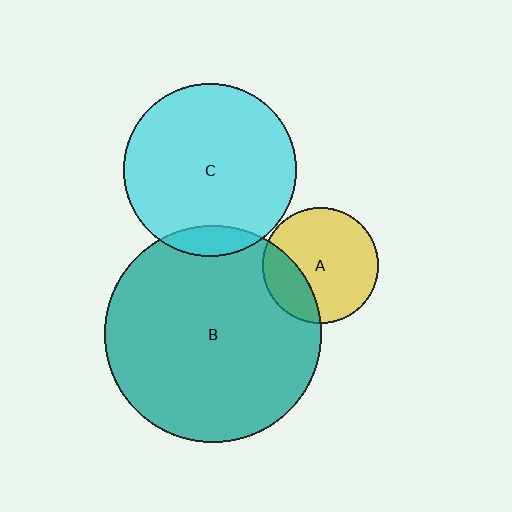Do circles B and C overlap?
Yes.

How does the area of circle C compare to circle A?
Approximately 2.2 times.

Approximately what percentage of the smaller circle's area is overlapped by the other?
Approximately 10%.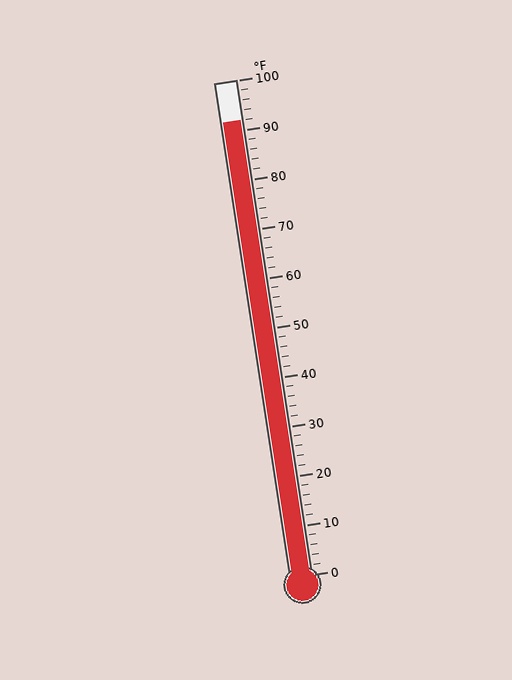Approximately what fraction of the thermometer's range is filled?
The thermometer is filled to approximately 90% of its range.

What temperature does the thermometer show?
The thermometer shows approximately 92°F.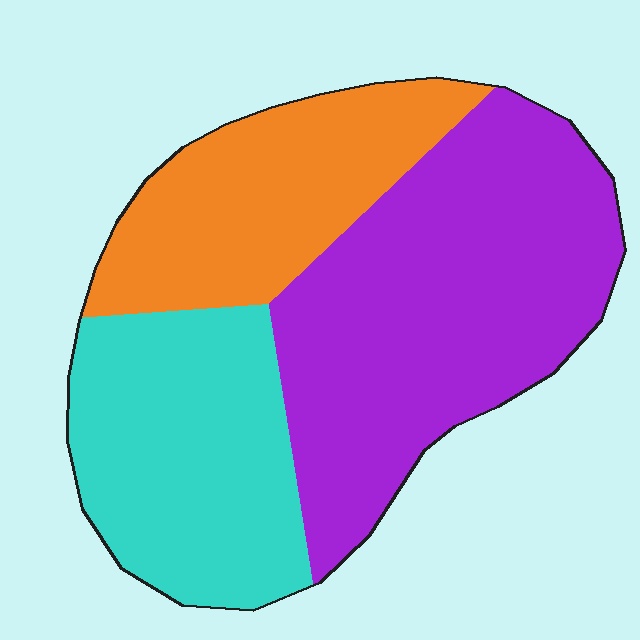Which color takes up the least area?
Orange, at roughly 25%.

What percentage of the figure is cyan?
Cyan takes up between a sixth and a third of the figure.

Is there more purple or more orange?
Purple.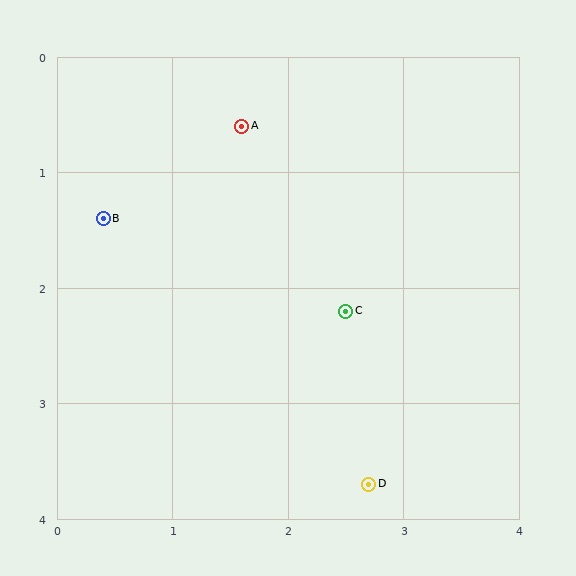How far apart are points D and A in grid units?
Points D and A are about 3.3 grid units apart.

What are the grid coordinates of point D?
Point D is at approximately (2.7, 3.7).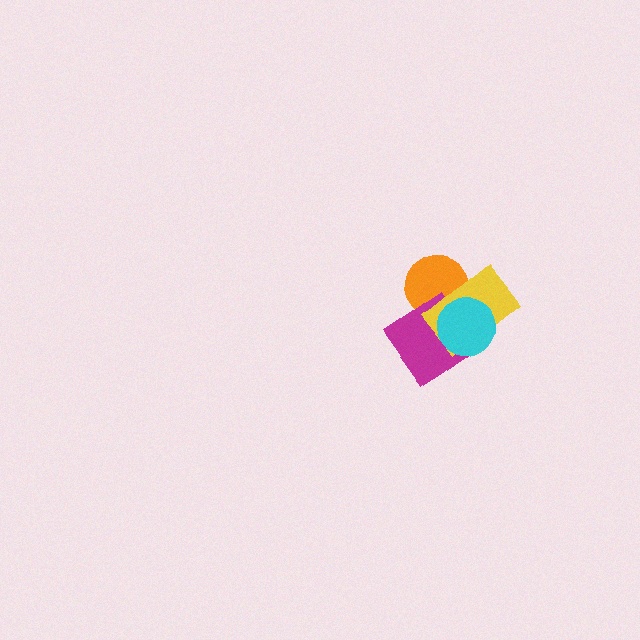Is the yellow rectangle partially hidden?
Yes, it is partially covered by another shape.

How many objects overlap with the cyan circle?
3 objects overlap with the cyan circle.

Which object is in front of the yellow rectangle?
The cyan circle is in front of the yellow rectangle.